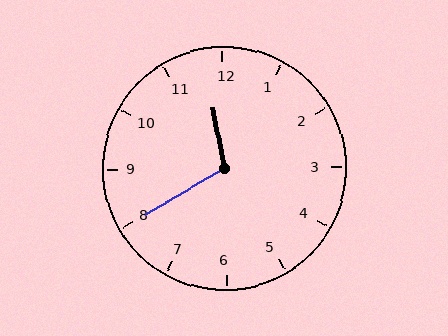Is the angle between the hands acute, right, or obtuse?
It is obtuse.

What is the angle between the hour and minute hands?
Approximately 110 degrees.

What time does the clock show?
11:40.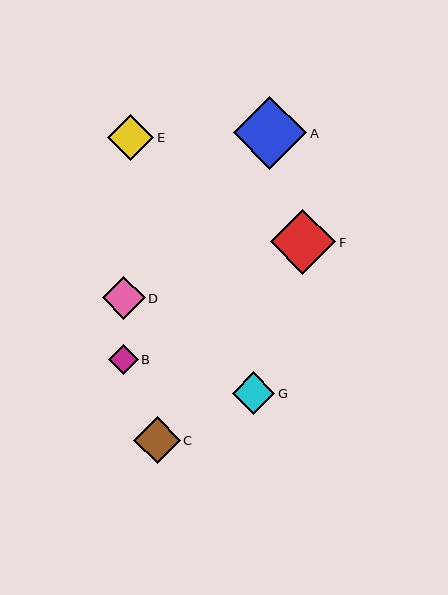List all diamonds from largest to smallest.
From largest to smallest: A, F, C, E, D, G, B.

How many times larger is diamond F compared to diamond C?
Diamond F is approximately 1.4 times the size of diamond C.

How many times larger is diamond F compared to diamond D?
Diamond F is approximately 1.5 times the size of diamond D.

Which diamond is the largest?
Diamond A is the largest with a size of approximately 73 pixels.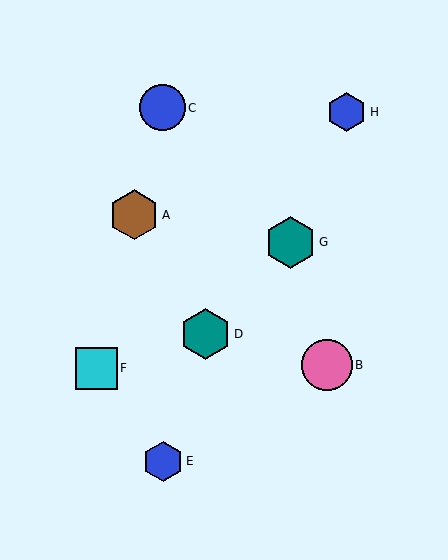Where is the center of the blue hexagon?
The center of the blue hexagon is at (163, 461).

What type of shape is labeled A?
Shape A is a brown hexagon.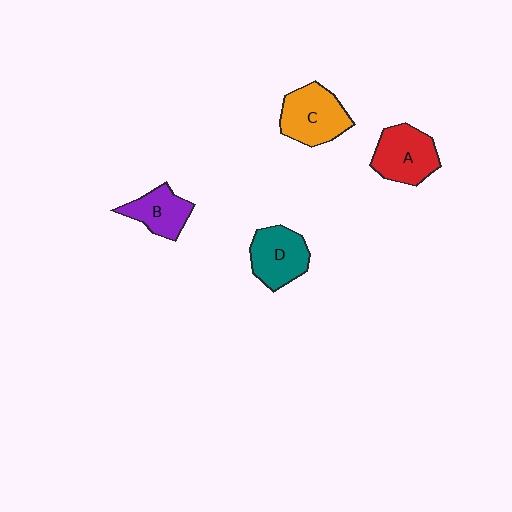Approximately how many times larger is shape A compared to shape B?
Approximately 1.3 times.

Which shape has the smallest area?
Shape B (purple).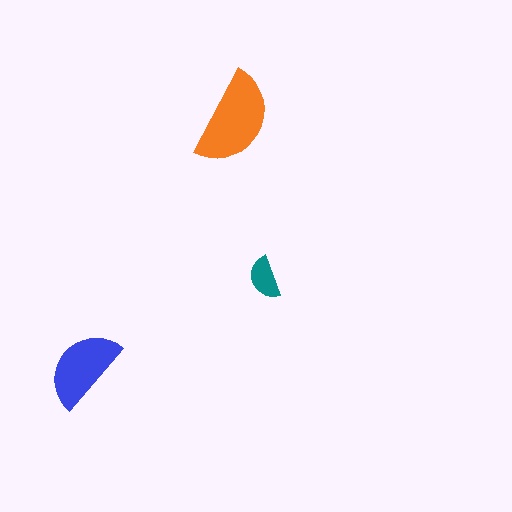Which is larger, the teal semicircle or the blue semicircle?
The blue one.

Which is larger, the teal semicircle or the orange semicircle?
The orange one.